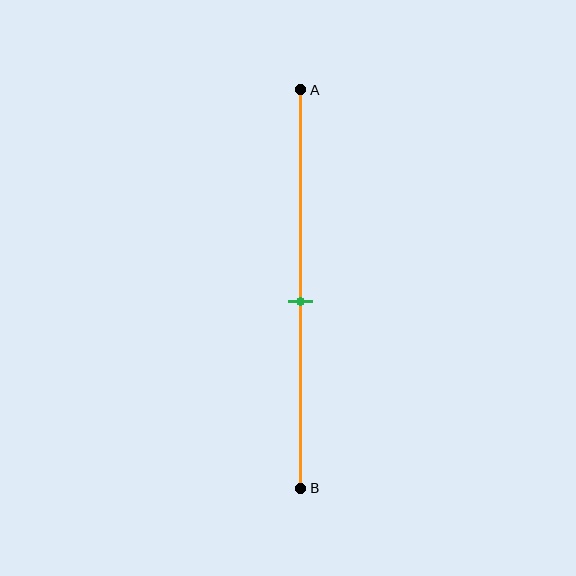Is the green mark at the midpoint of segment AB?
No, the mark is at about 55% from A, not at the 50% midpoint.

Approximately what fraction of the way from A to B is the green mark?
The green mark is approximately 55% of the way from A to B.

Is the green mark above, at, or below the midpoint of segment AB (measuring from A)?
The green mark is below the midpoint of segment AB.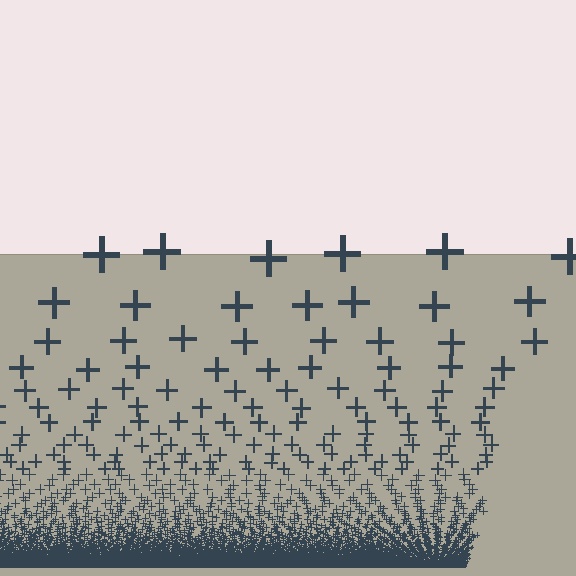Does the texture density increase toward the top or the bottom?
Density increases toward the bottom.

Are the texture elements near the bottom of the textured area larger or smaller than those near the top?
Smaller. The gradient is inverted — elements near the bottom are smaller and denser.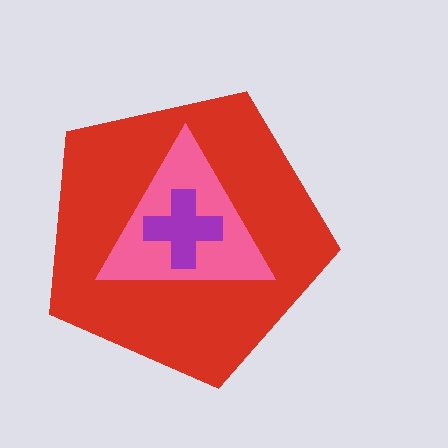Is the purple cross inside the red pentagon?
Yes.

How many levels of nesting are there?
3.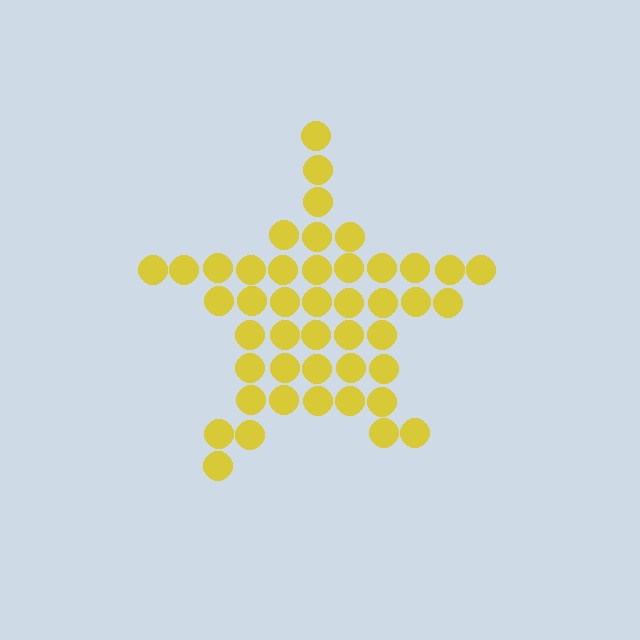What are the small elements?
The small elements are circles.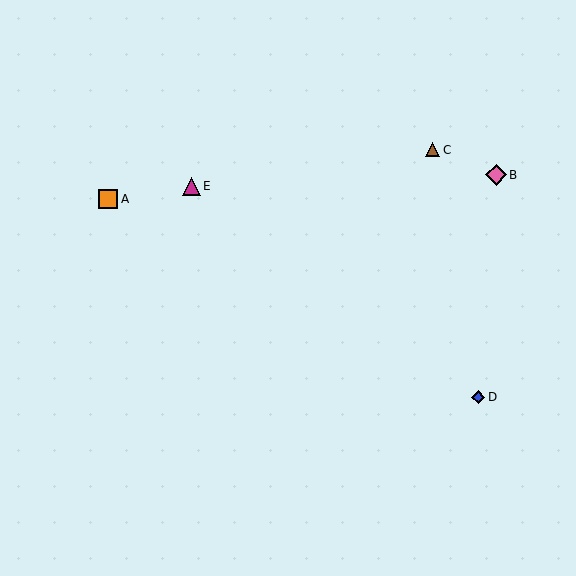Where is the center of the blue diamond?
The center of the blue diamond is at (478, 397).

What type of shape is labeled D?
Shape D is a blue diamond.